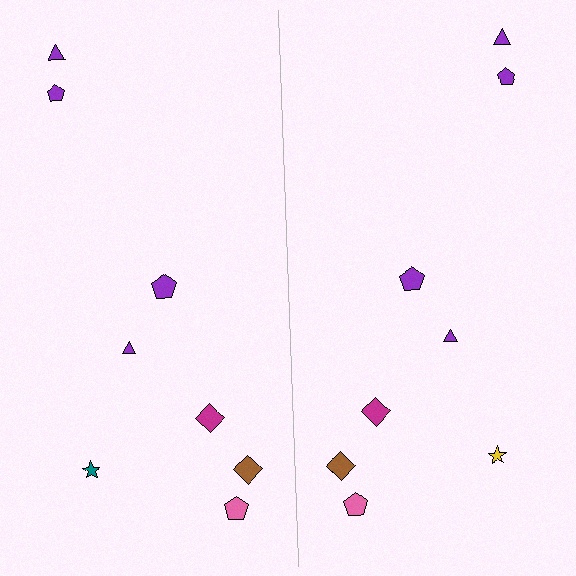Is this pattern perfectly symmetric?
No, the pattern is not perfectly symmetric. The yellow star on the right side breaks the symmetry — its mirror counterpart is teal.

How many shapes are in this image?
There are 16 shapes in this image.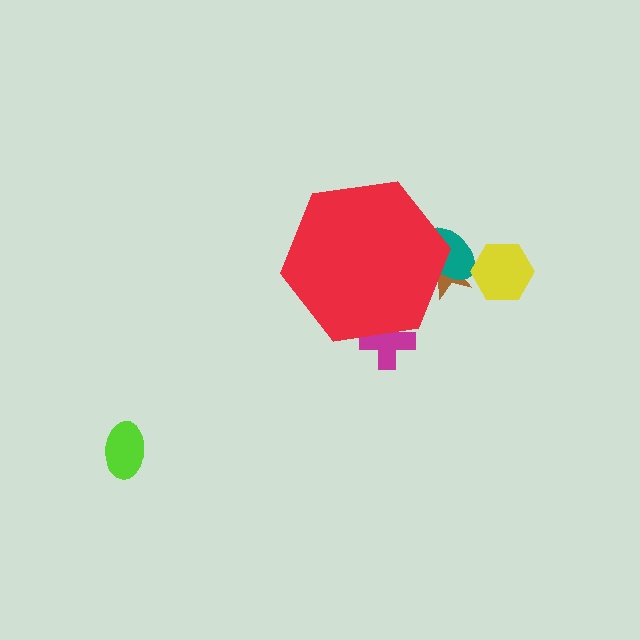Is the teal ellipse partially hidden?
Yes, the teal ellipse is partially hidden behind the red hexagon.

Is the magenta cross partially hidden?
Yes, the magenta cross is partially hidden behind the red hexagon.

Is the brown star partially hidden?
Yes, the brown star is partially hidden behind the red hexagon.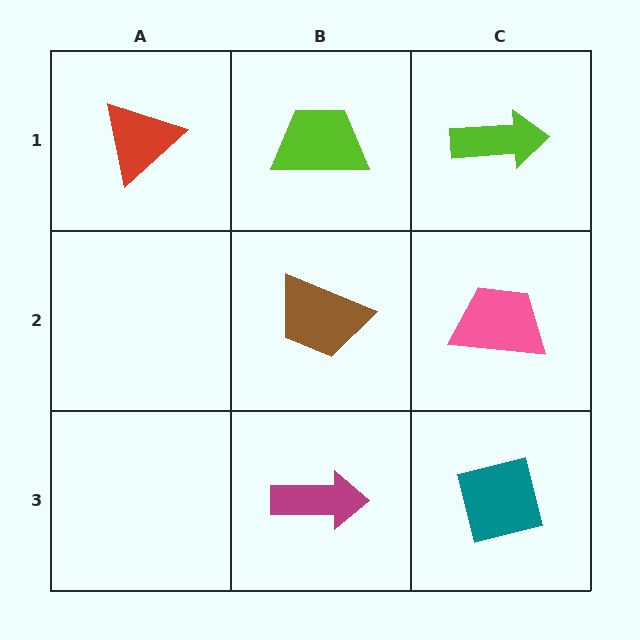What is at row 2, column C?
A pink trapezoid.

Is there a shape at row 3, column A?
No, that cell is empty.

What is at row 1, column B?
A lime trapezoid.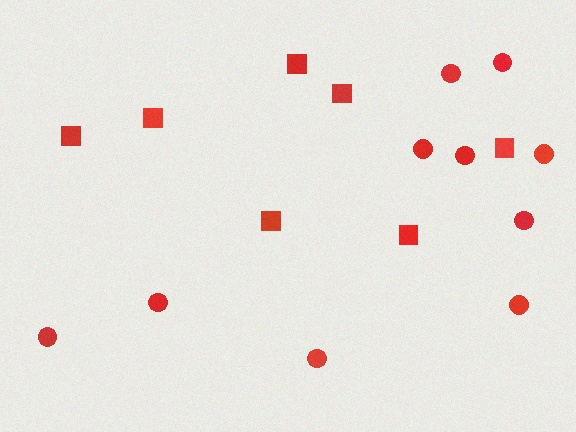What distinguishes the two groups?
There are 2 groups: one group of squares (7) and one group of circles (10).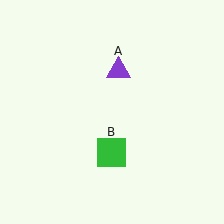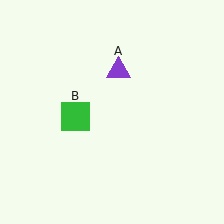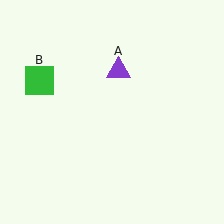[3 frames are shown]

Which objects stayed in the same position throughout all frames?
Purple triangle (object A) remained stationary.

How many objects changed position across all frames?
1 object changed position: green square (object B).